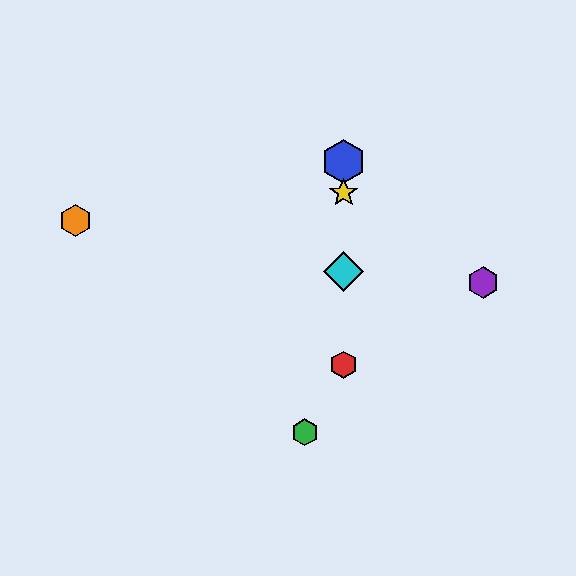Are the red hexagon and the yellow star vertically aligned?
Yes, both are at x≈344.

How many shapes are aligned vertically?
4 shapes (the red hexagon, the blue hexagon, the yellow star, the cyan diamond) are aligned vertically.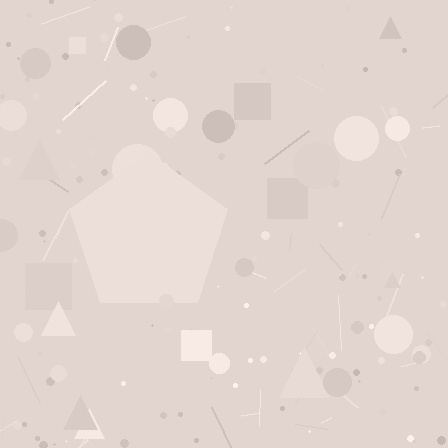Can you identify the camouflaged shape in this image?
The camouflaged shape is a pentagon.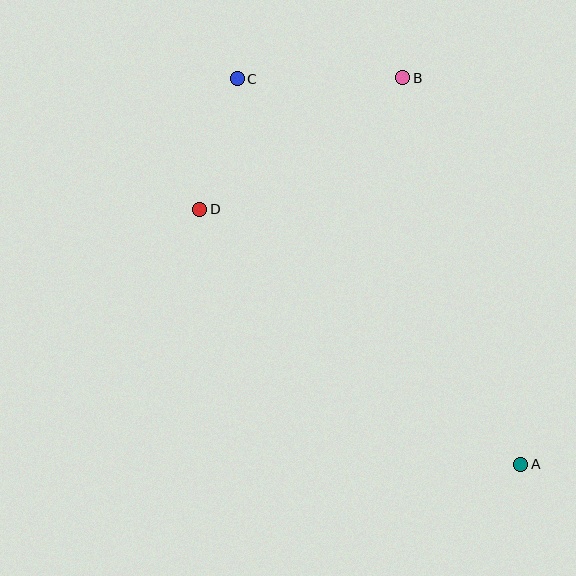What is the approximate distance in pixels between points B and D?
The distance between B and D is approximately 242 pixels.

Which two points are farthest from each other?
Points A and C are farthest from each other.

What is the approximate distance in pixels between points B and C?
The distance between B and C is approximately 166 pixels.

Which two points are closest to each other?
Points C and D are closest to each other.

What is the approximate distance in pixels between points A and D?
The distance between A and D is approximately 410 pixels.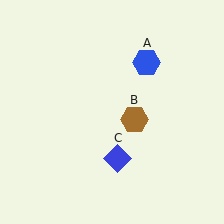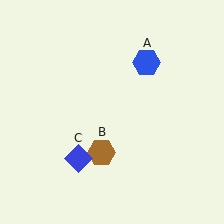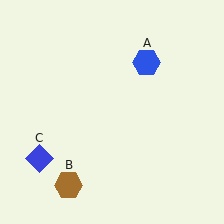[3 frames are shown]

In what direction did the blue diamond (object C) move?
The blue diamond (object C) moved left.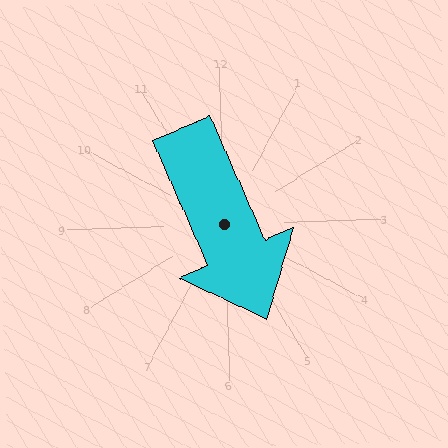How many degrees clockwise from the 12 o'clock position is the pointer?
Approximately 158 degrees.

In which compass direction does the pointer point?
South.